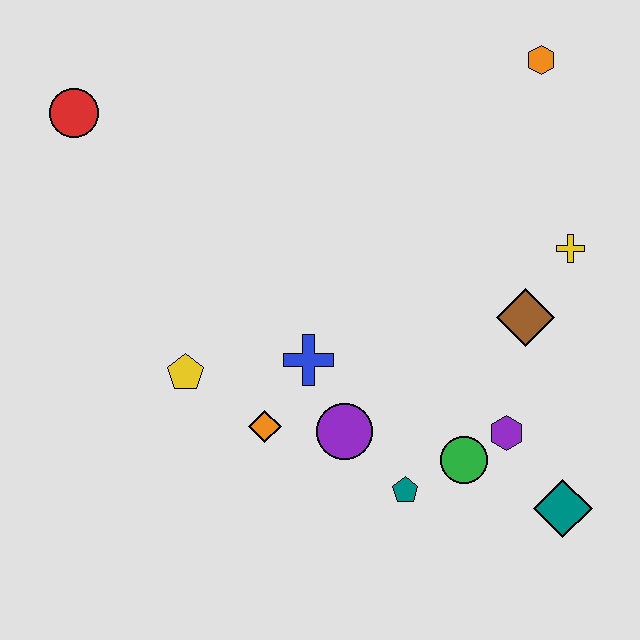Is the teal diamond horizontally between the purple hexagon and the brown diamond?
No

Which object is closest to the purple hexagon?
The green circle is closest to the purple hexagon.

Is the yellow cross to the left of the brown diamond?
No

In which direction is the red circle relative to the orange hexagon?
The red circle is to the left of the orange hexagon.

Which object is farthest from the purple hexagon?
The red circle is farthest from the purple hexagon.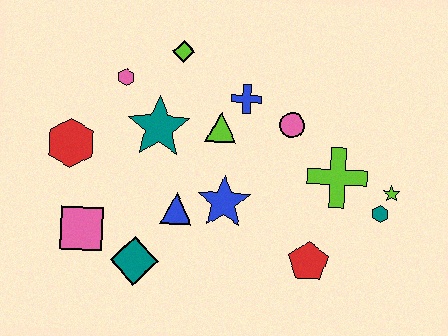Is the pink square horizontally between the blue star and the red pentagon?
No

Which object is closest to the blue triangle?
The blue star is closest to the blue triangle.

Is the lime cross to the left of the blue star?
No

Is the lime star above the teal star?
No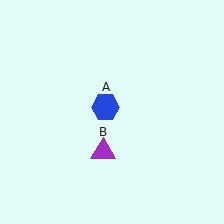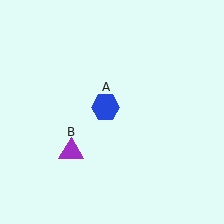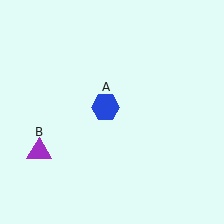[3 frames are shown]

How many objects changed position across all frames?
1 object changed position: purple triangle (object B).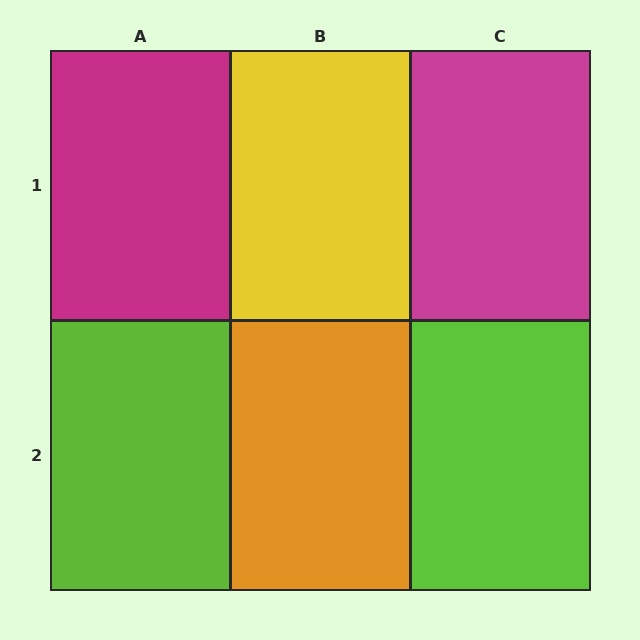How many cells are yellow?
1 cell is yellow.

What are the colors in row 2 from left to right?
Lime, orange, lime.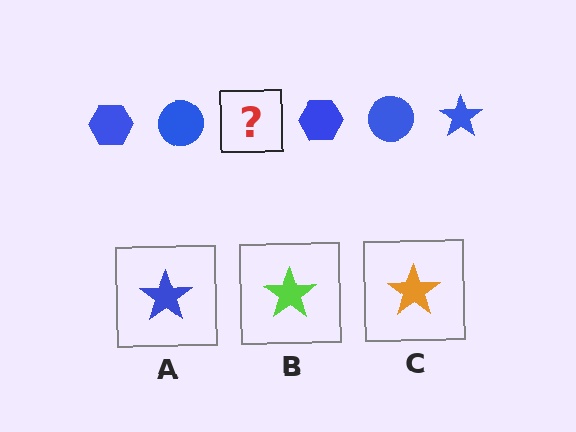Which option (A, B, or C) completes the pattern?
A.